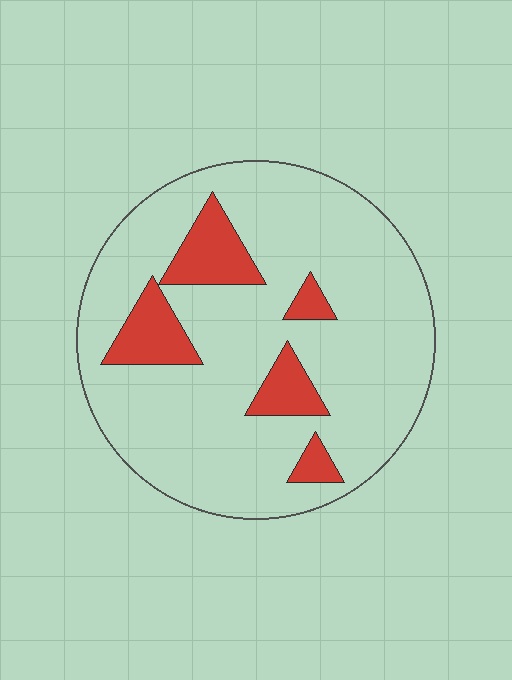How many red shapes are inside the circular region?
5.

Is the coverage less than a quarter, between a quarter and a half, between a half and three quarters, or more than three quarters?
Less than a quarter.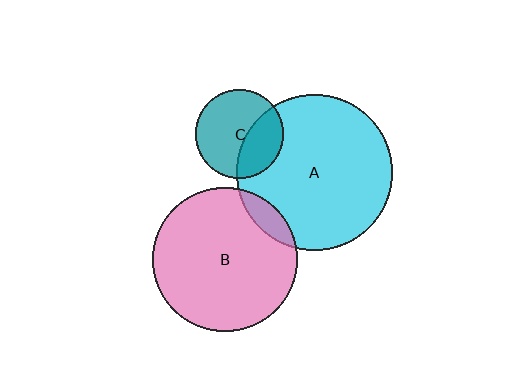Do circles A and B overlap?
Yes.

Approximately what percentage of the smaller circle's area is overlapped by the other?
Approximately 10%.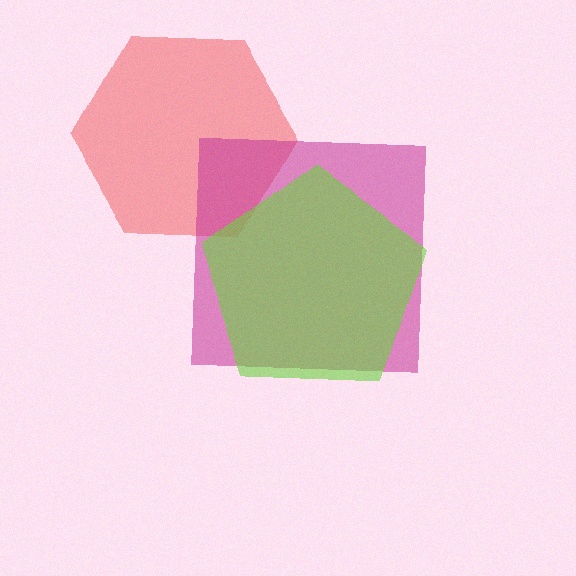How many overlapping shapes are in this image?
There are 3 overlapping shapes in the image.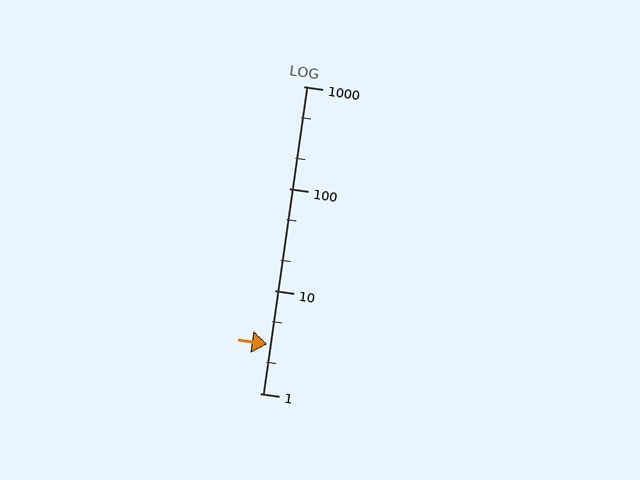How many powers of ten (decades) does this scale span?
The scale spans 3 decades, from 1 to 1000.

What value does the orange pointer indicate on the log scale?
The pointer indicates approximately 3.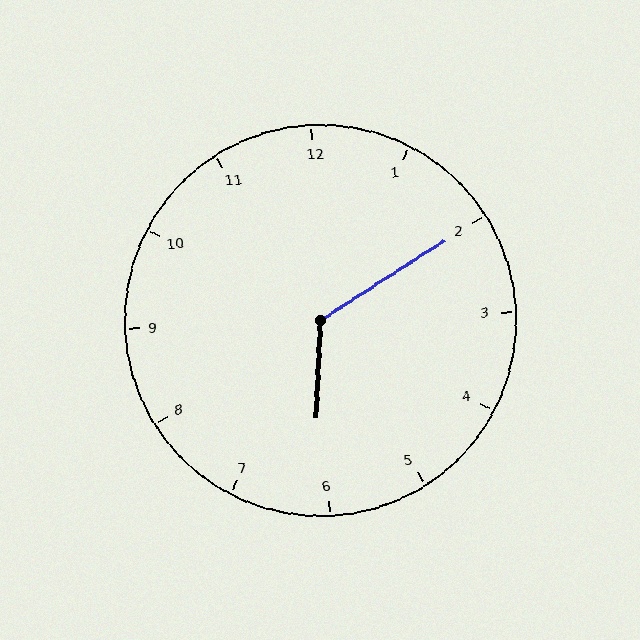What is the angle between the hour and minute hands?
Approximately 125 degrees.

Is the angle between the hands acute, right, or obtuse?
It is obtuse.